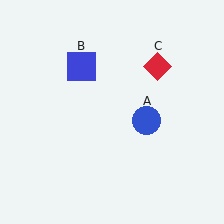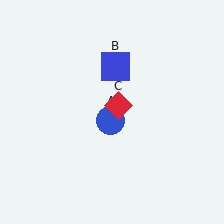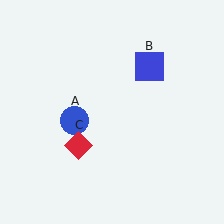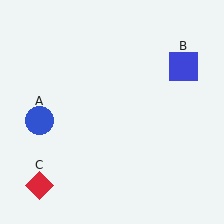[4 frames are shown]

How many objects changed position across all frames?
3 objects changed position: blue circle (object A), blue square (object B), red diamond (object C).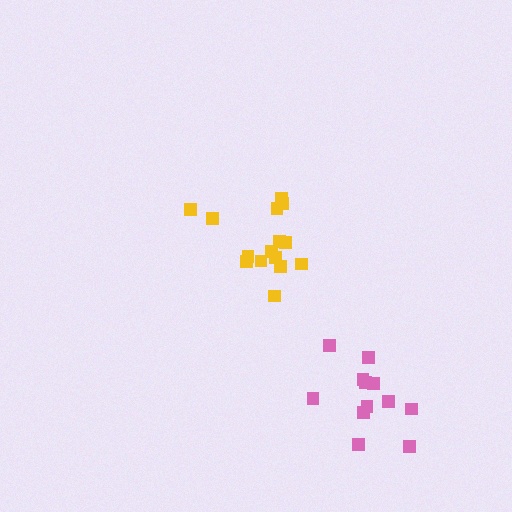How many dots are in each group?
Group 1: 15 dots, Group 2: 12 dots (27 total).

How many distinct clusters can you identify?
There are 2 distinct clusters.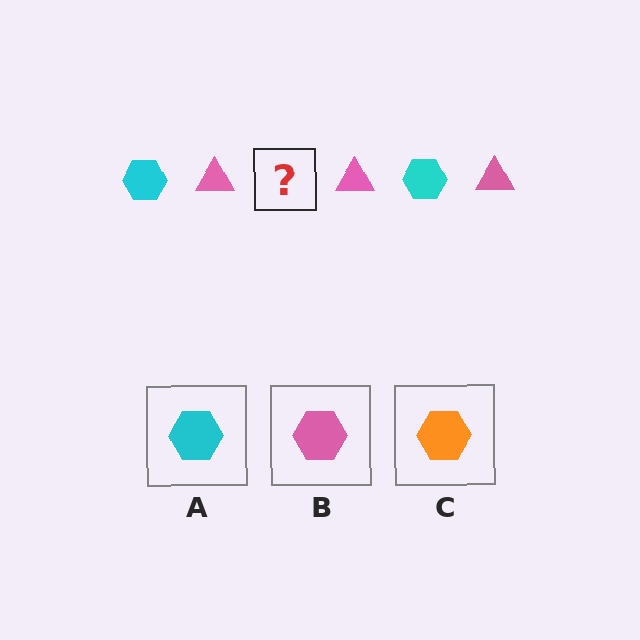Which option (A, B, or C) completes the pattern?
A.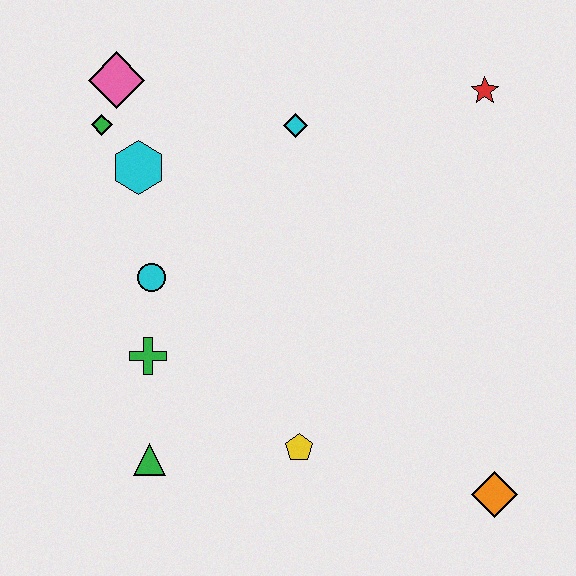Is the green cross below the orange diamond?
No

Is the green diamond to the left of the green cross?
Yes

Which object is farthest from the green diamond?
The orange diamond is farthest from the green diamond.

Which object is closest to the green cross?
The cyan circle is closest to the green cross.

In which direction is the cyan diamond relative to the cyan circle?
The cyan diamond is above the cyan circle.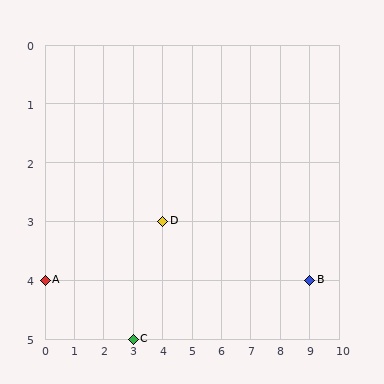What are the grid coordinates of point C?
Point C is at grid coordinates (3, 5).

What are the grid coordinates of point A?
Point A is at grid coordinates (0, 4).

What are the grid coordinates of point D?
Point D is at grid coordinates (4, 3).